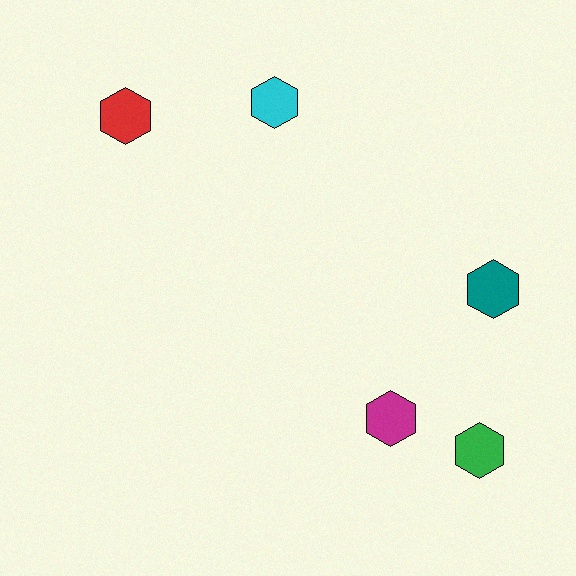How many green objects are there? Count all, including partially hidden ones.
There is 1 green object.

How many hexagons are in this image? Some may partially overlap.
There are 5 hexagons.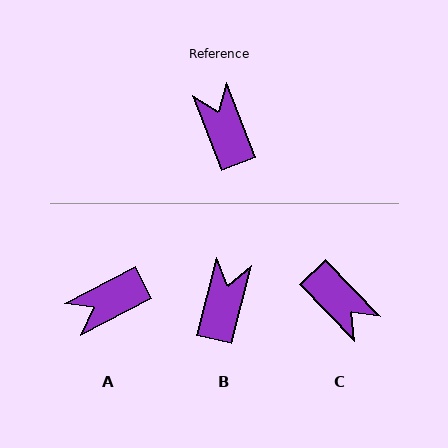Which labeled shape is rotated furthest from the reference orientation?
C, about 157 degrees away.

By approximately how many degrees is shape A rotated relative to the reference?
Approximately 96 degrees counter-clockwise.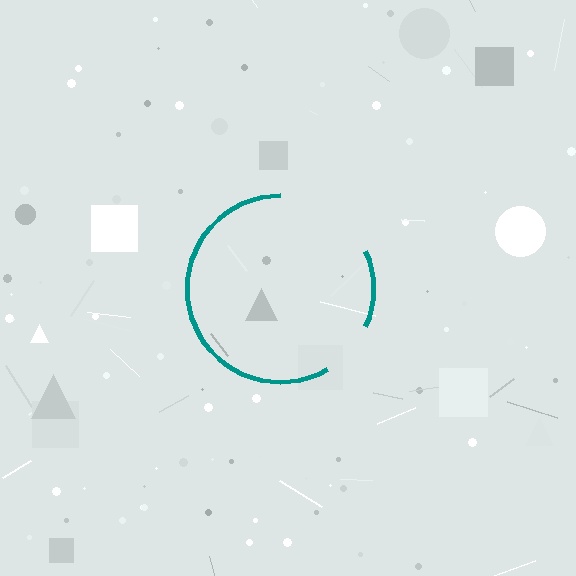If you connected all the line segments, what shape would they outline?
They would outline a circle.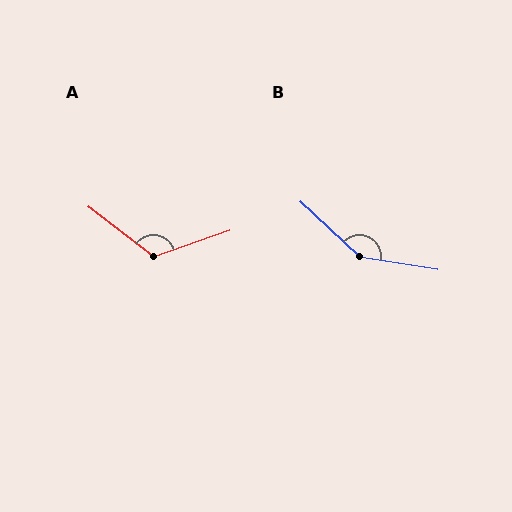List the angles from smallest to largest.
A (123°), B (146°).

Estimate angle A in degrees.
Approximately 123 degrees.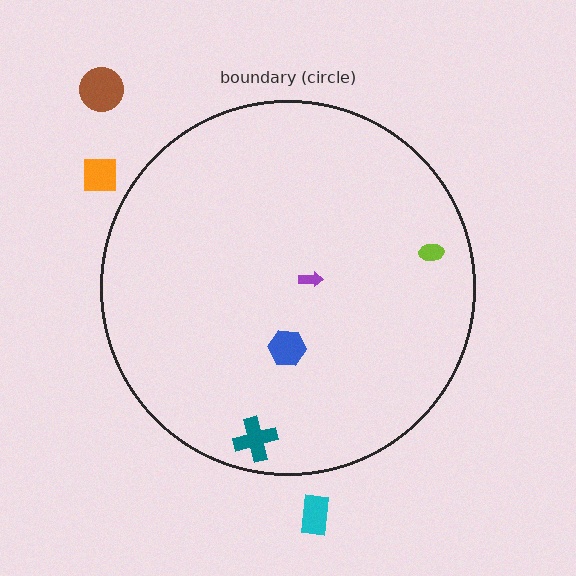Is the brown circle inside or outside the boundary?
Outside.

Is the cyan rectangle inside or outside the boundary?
Outside.